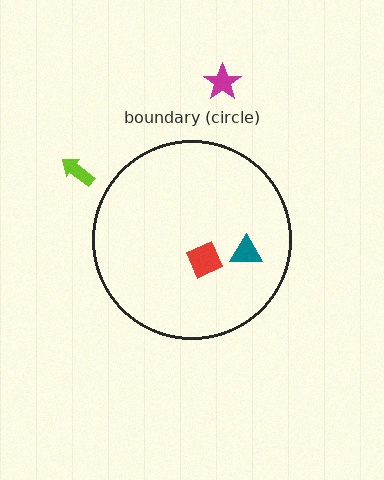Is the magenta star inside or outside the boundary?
Outside.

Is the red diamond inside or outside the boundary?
Inside.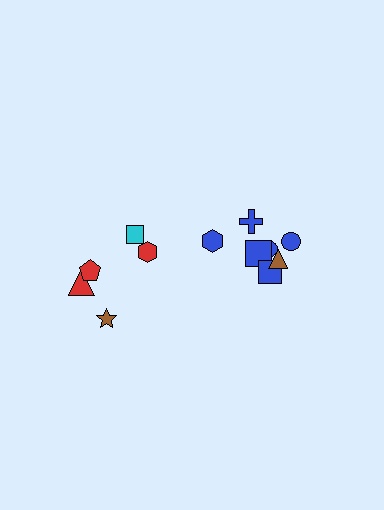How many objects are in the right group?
There are 7 objects.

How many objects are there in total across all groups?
There are 12 objects.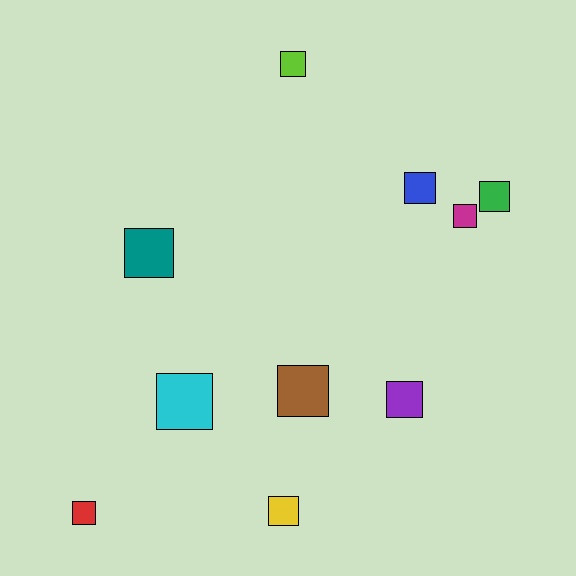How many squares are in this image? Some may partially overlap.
There are 10 squares.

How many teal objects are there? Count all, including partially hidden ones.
There is 1 teal object.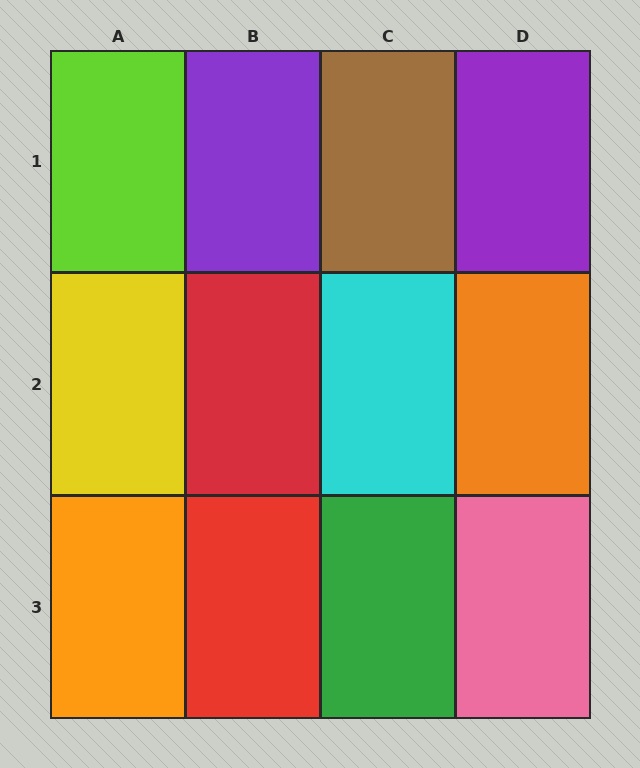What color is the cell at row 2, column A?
Yellow.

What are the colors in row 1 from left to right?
Lime, purple, brown, purple.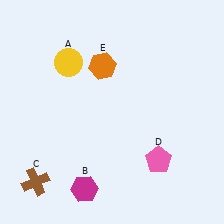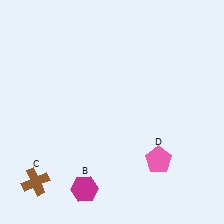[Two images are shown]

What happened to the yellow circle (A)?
The yellow circle (A) was removed in Image 2. It was in the top-left area of Image 1.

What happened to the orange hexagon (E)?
The orange hexagon (E) was removed in Image 2. It was in the top-left area of Image 1.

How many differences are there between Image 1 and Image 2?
There are 2 differences between the two images.